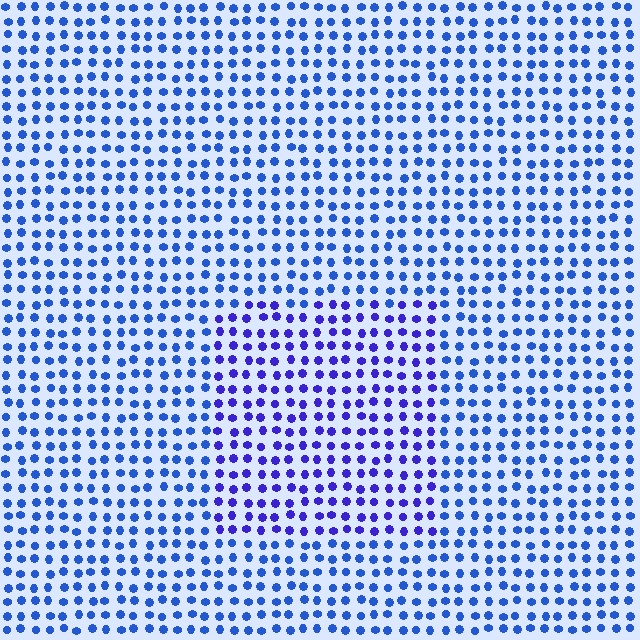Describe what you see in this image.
The image is filled with small blue elements in a uniform arrangement. A rectangle-shaped region is visible where the elements are tinted to a slightly different hue, forming a subtle color boundary.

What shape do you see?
I see a rectangle.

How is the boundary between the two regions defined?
The boundary is defined purely by a slight shift in hue (about 26 degrees). Spacing, size, and orientation are identical on both sides.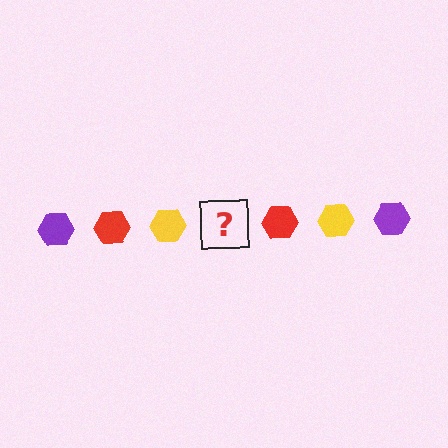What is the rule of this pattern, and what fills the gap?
The rule is that the pattern cycles through purple, red, yellow hexagons. The gap should be filled with a purple hexagon.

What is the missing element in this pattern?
The missing element is a purple hexagon.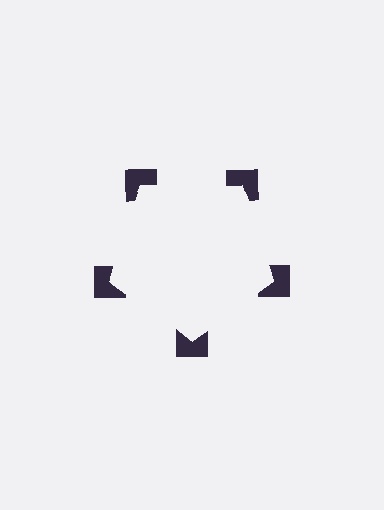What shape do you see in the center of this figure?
An illusory pentagon — its edges are inferred from the aligned wedge cuts in the notched squares, not physically drawn.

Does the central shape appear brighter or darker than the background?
It typically appears slightly brighter than the background, even though no actual brightness change is drawn.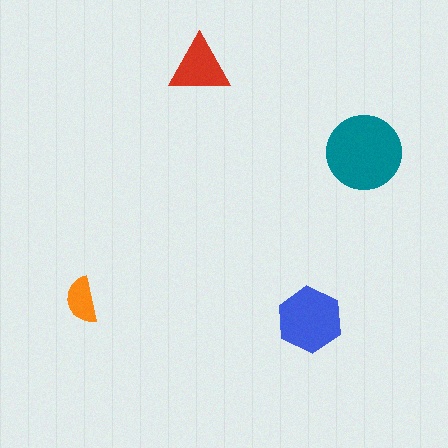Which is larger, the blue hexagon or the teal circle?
The teal circle.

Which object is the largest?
The teal circle.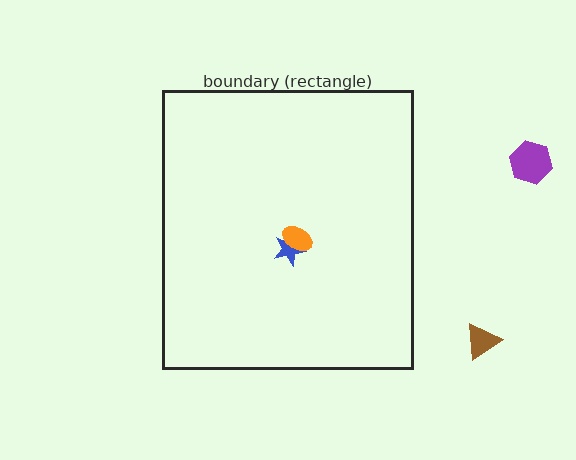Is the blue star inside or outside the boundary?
Inside.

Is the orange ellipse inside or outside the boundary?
Inside.